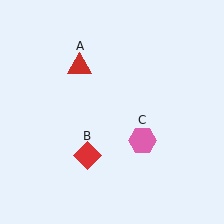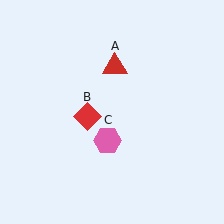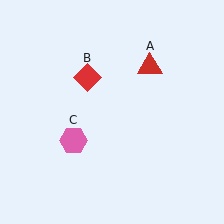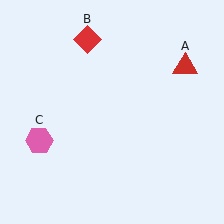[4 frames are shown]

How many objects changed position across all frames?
3 objects changed position: red triangle (object A), red diamond (object B), pink hexagon (object C).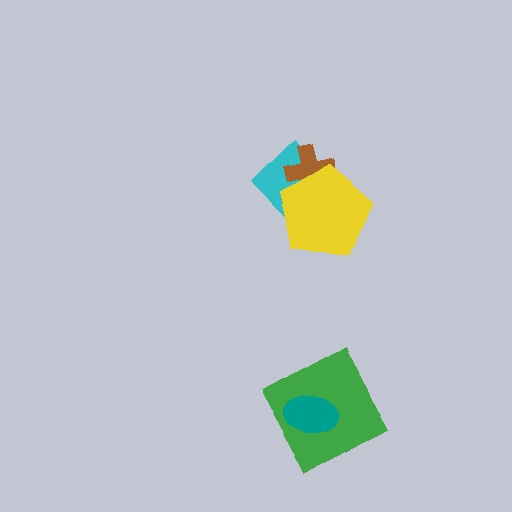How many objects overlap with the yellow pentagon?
2 objects overlap with the yellow pentagon.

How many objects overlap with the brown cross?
2 objects overlap with the brown cross.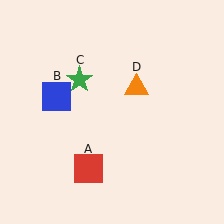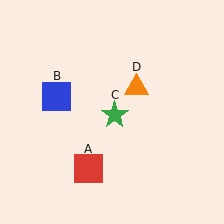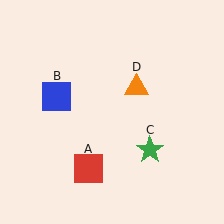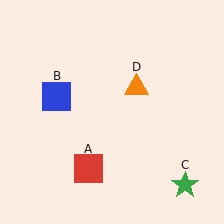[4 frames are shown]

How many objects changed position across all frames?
1 object changed position: green star (object C).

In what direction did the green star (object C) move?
The green star (object C) moved down and to the right.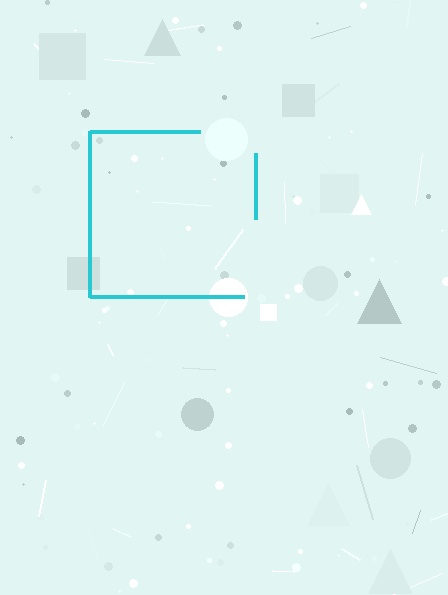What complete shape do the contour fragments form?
The contour fragments form a square.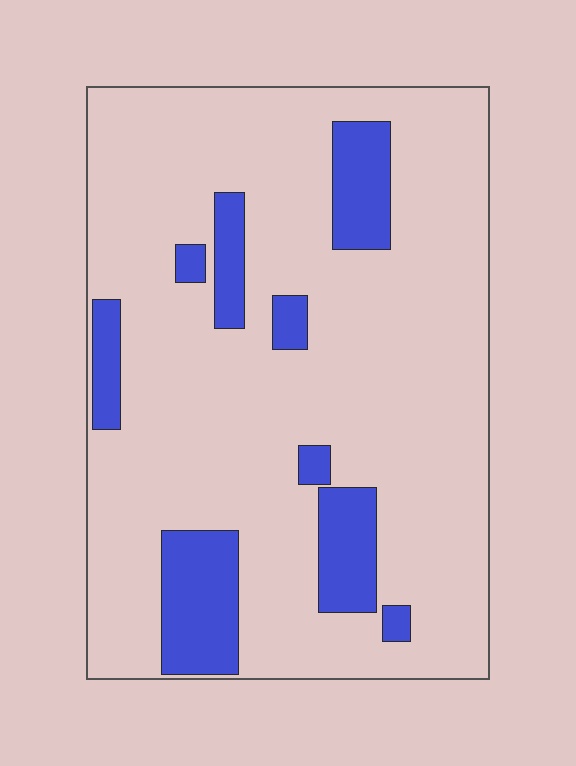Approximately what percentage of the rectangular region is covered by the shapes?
Approximately 15%.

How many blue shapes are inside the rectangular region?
9.